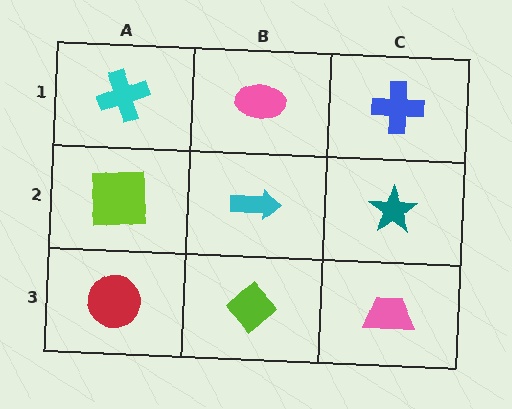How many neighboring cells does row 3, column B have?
3.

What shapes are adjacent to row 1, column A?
A lime square (row 2, column A), a pink ellipse (row 1, column B).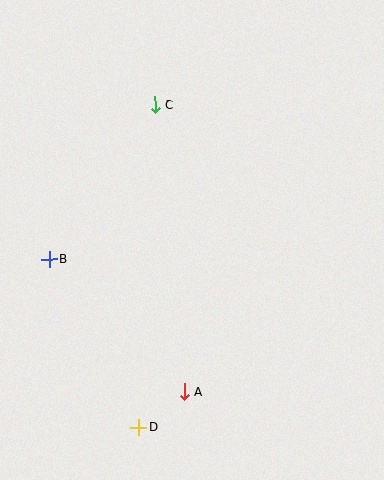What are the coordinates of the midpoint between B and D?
The midpoint between B and D is at (94, 343).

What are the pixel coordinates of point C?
Point C is at (155, 105).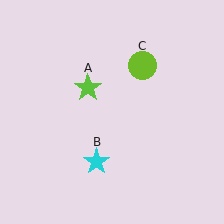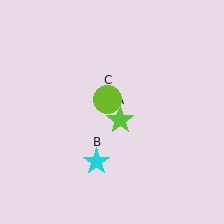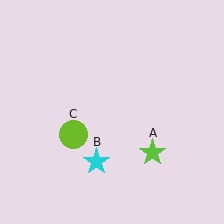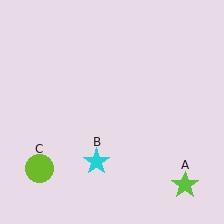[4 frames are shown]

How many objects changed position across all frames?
2 objects changed position: lime star (object A), lime circle (object C).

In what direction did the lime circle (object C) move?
The lime circle (object C) moved down and to the left.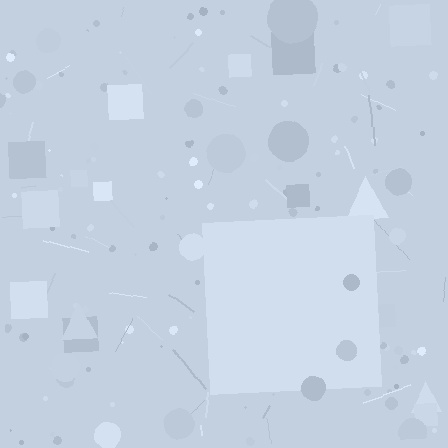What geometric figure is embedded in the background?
A square is embedded in the background.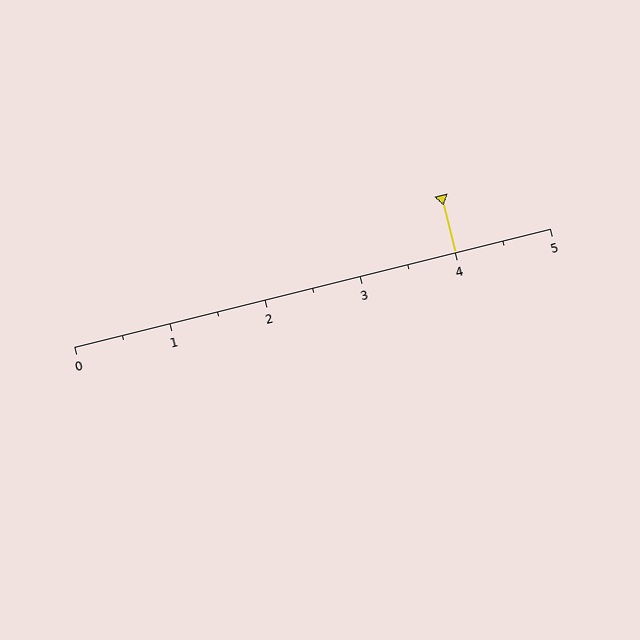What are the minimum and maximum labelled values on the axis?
The axis runs from 0 to 5.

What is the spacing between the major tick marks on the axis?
The major ticks are spaced 1 apart.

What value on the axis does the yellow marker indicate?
The marker indicates approximately 4.